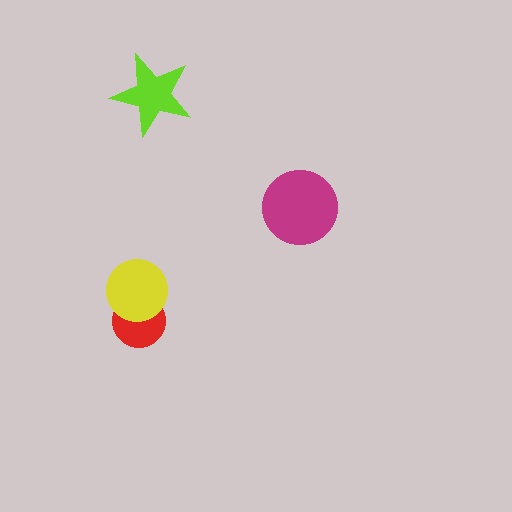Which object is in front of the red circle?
The yellow circle is in front of the red circle.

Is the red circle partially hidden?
Yes, it is partially covered by another shape.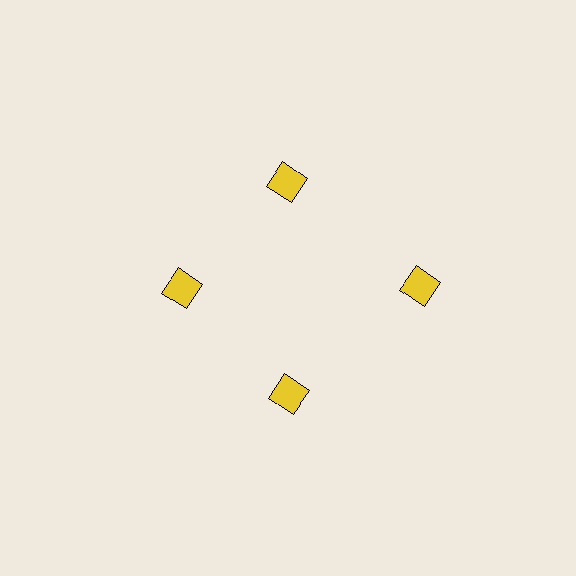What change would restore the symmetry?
The symmetry would be restored by moving it inward, back onto the ring so that all 4 squares sit at equal angles and equal distance from the center.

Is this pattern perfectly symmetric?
No. The 4 yellow squares are arranged in a ring, but one element near the 3 o'clock position is pushed outward from the center, breaking the 4-fold rotational symmetry.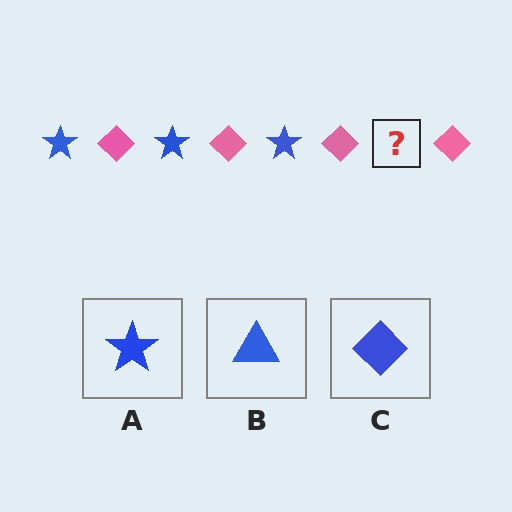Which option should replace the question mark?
Option A.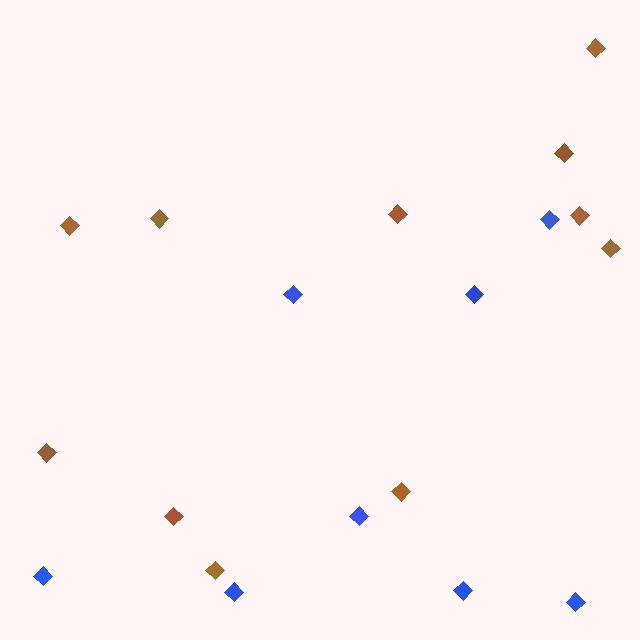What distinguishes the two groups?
There are 2 groups: one group of brown diamonds (11) and one group of blue diamonds (8).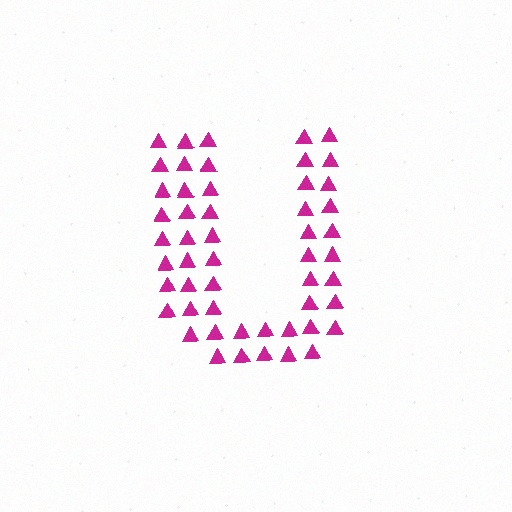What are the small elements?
The small elements are triangles.